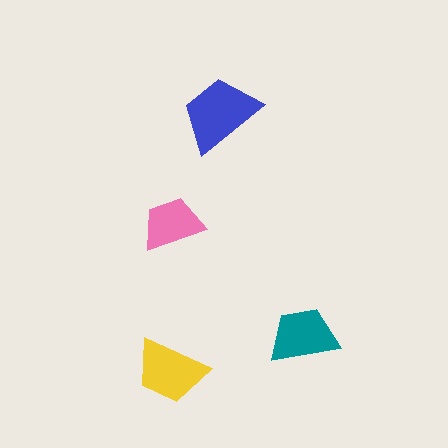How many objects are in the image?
There are 4 objects in the image.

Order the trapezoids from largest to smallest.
the blue one, the yellow one, the teal one, the pink one.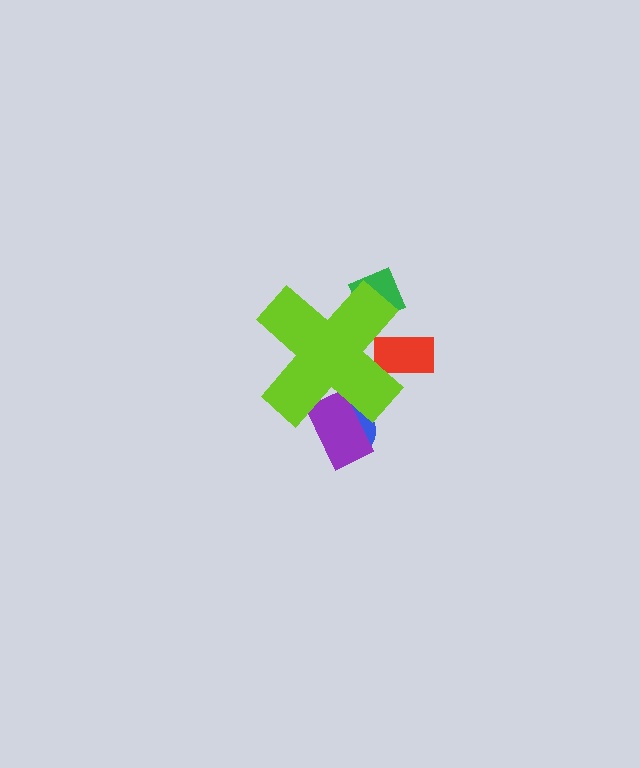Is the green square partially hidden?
Yes, the green square is partially hidden behind the lime cross.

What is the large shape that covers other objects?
A lime cross.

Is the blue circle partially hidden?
Yes, the blue circle is partially hidden behind the lime cross.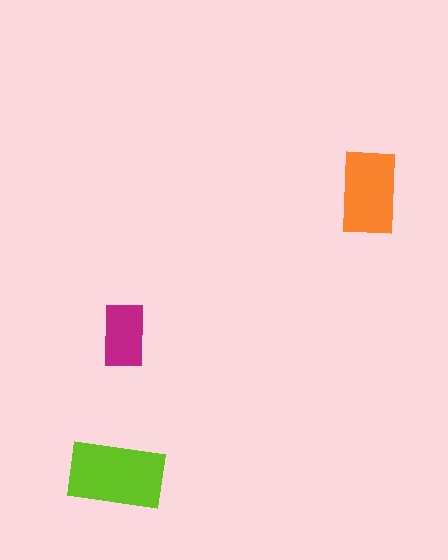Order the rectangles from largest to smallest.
the lime one, the orange one, the magenta one.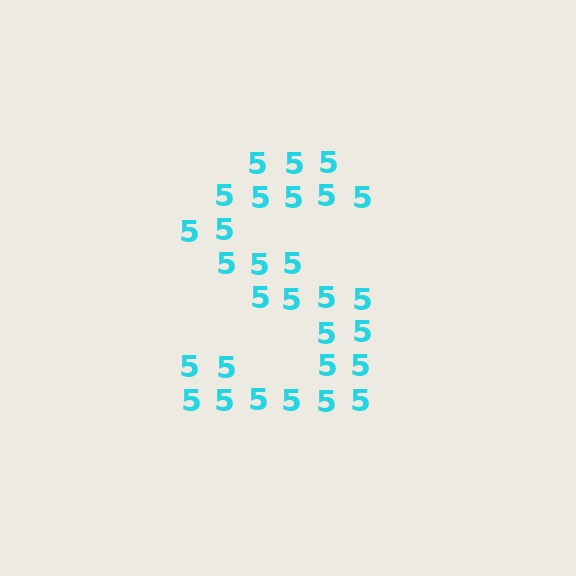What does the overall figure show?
The overall figure shows the letter S.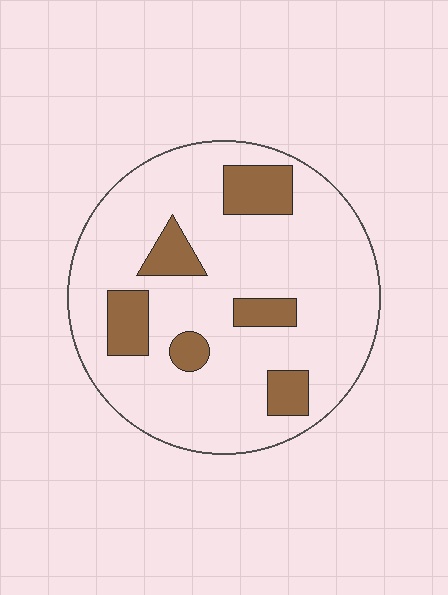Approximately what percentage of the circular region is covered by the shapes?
Approximately 20%.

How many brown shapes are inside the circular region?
6.